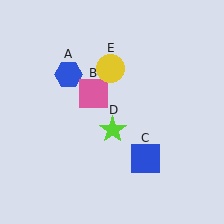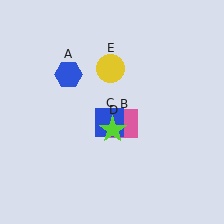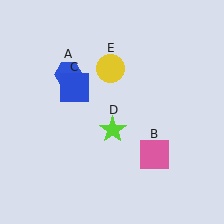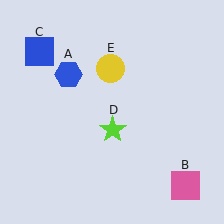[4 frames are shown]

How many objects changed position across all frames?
2 objects changed position: pink square (object B), blue square (object C).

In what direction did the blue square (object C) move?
The blue square (object C) moved up and to the left.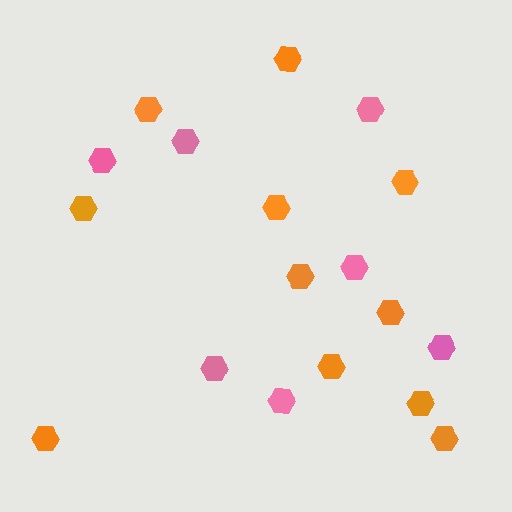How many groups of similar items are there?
There are 2 groups: one group of orange hexagons (11) and one group of pink hexagons (7).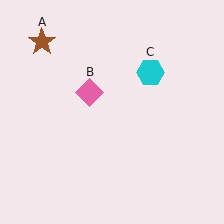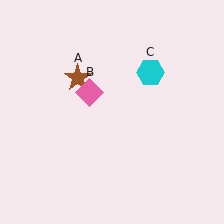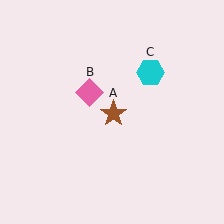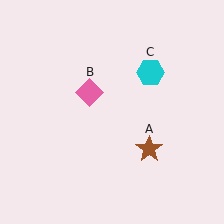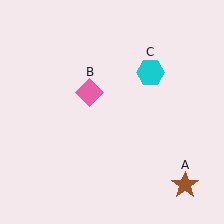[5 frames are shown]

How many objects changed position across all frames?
1 object changed position: brown star (object A).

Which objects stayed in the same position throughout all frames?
Pink diamond (object B) and cyan hexagon (object C) remained stationary.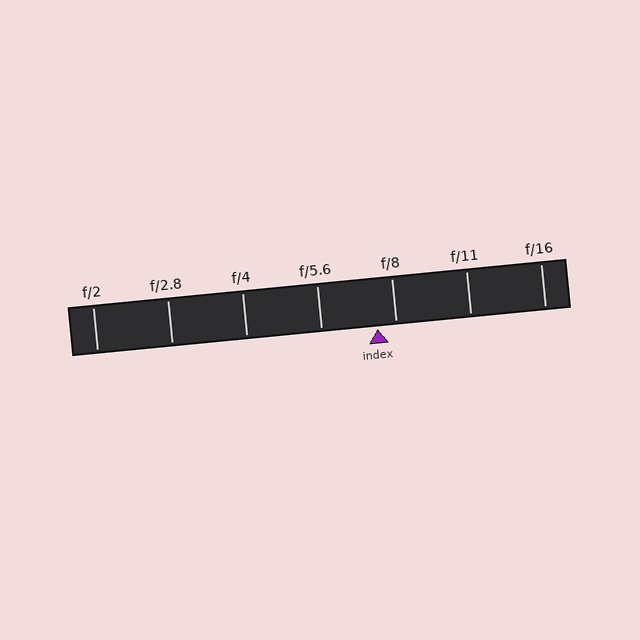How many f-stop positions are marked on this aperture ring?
There are 7 f-stop positions marked.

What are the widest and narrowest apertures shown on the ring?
The widest aperture shown is f/2 and the narrowest is f/16.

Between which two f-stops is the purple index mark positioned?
The index mark is between f/5.6 and f/8.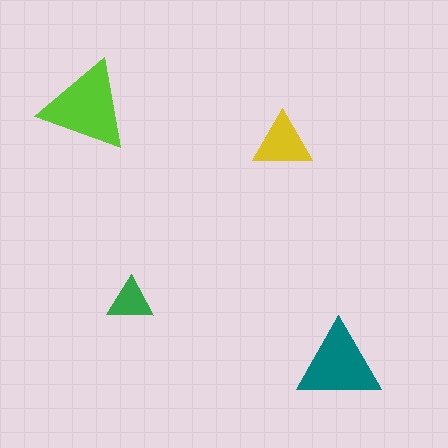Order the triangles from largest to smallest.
the lime one, the teal one, the yellow one, the green one.